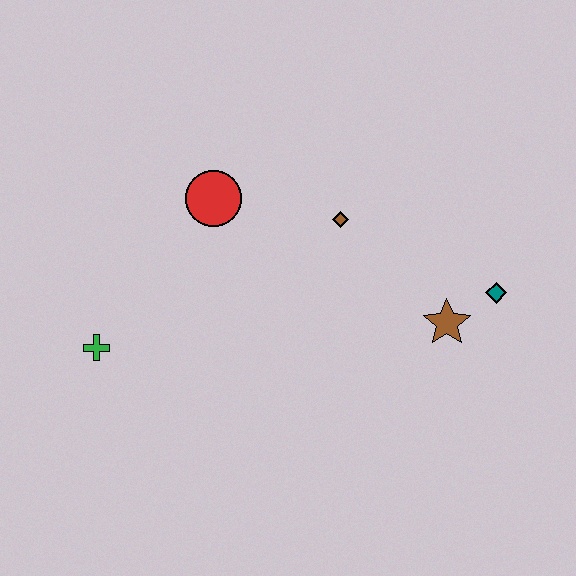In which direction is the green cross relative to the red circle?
The green cross is below the red circle.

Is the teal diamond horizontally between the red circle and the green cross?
No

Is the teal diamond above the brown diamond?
No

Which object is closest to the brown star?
The teal diamond is closest to the brown star.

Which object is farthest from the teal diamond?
The green cross is farthest from the teal diamond.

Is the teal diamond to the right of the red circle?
Yes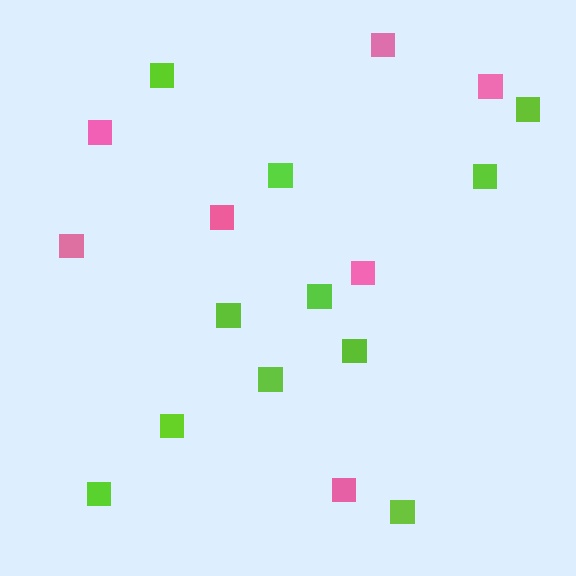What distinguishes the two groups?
There are 2 groups: one group of lime squares (11) and one group of pink squares (7).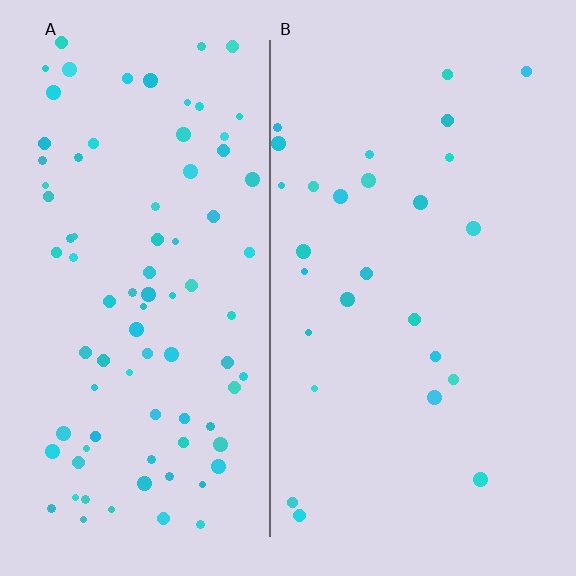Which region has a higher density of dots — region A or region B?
A (the left).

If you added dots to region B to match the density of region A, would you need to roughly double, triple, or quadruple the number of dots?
Approximately triple.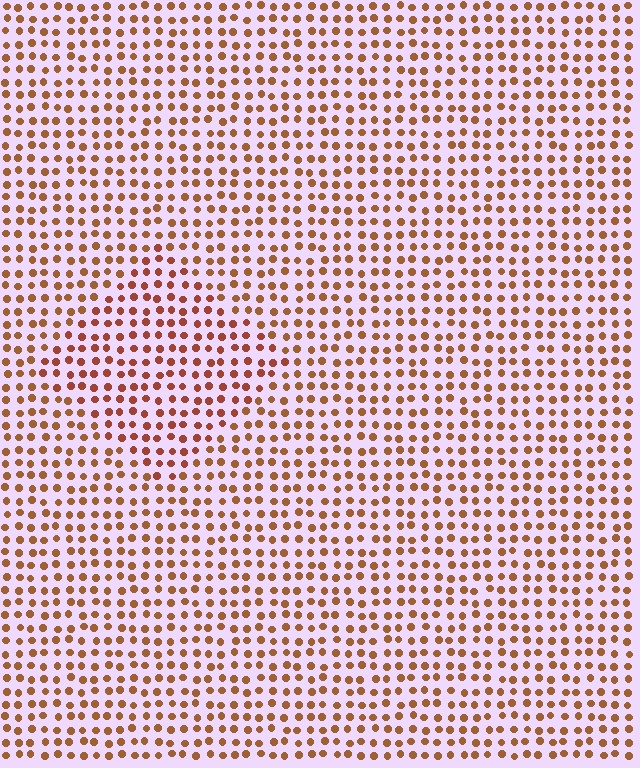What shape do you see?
I see a diamond.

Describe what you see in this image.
The image is filled with small brown elements in a uniform arrangement. A diamond-shaped region is visible where the elements are tinted to a slightly different hue, forming a subtle color boundary.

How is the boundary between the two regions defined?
The boundary is defined purely by a slight shift in hue (about 17 degrees). Spacing, size, and orientation are identical on both sides.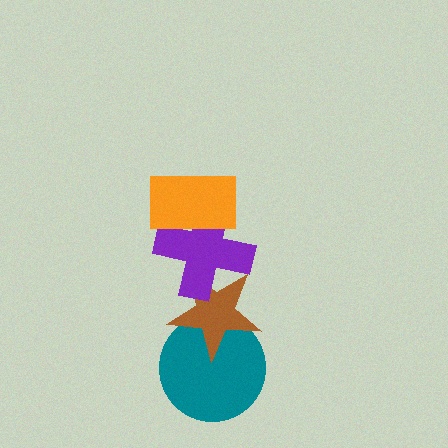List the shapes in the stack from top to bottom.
From top to bottom: the orange rectangle, the purple cross, the brown star, the teal circle.